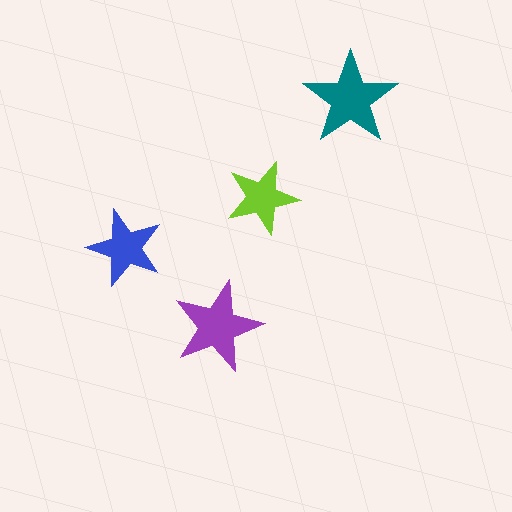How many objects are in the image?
There are 4 objects in the image.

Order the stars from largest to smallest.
the teal one, the purple one, the blue one, the lime one.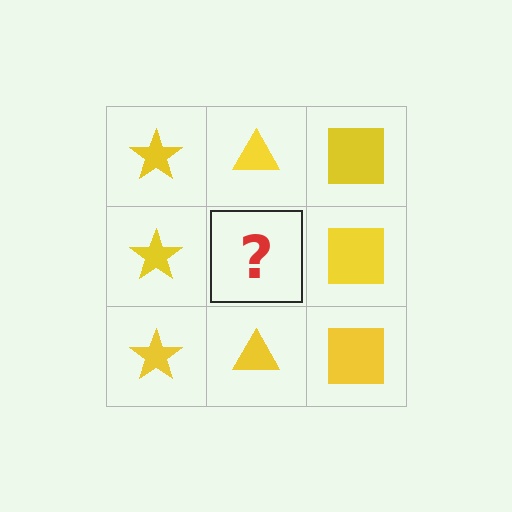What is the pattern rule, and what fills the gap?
The rule is that each column has a consistent shape. The gap should be filled with a yellow triangle.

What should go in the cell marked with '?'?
The missing cell should contain a yellow triangle.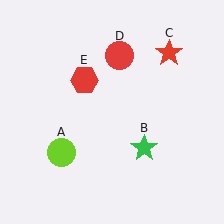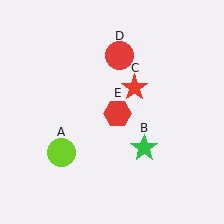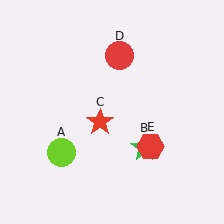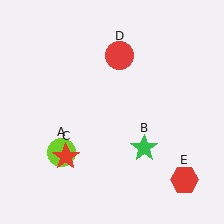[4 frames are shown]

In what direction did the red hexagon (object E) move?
The red hexagon (object E) moved down and to the right.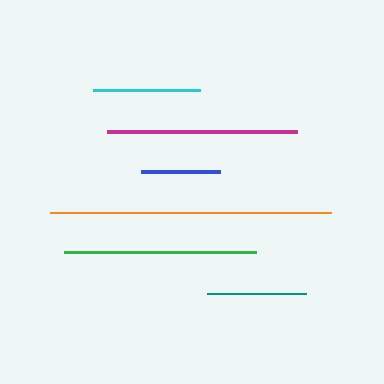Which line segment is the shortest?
The blue line is the shortest at approximately 78 pixels.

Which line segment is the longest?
The orange line is the longest at approximately 281 pixels.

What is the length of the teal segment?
The teal segment is approximately 100 pixels long.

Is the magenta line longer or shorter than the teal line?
The magenta line is longer than the teal line.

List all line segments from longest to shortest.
From longest to shortest: orange, green, magenta, cyan, teal, blue.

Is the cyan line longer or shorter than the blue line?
The cyan line is longer than the blue line.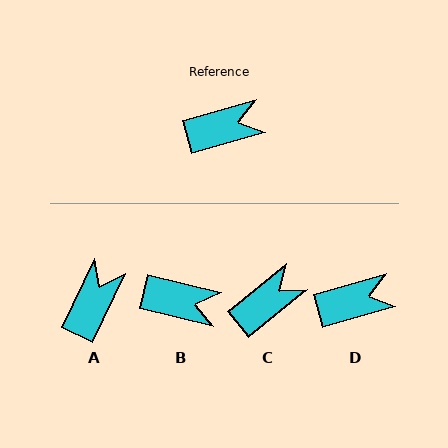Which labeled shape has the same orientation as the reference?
D.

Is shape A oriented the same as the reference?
No, it is off by about 49 degrees.